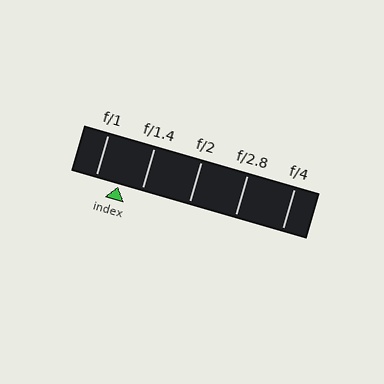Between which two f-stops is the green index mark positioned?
The index mark is between f/1 and f/1.4.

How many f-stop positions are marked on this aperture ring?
There are 5 f-stop positions marked.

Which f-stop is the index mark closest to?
The index mark is closest to f/1.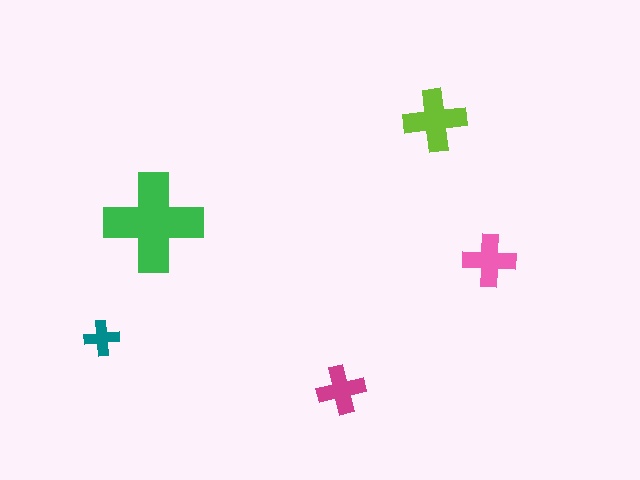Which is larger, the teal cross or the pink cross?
The pink one.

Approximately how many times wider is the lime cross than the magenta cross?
About 1.5 times wider.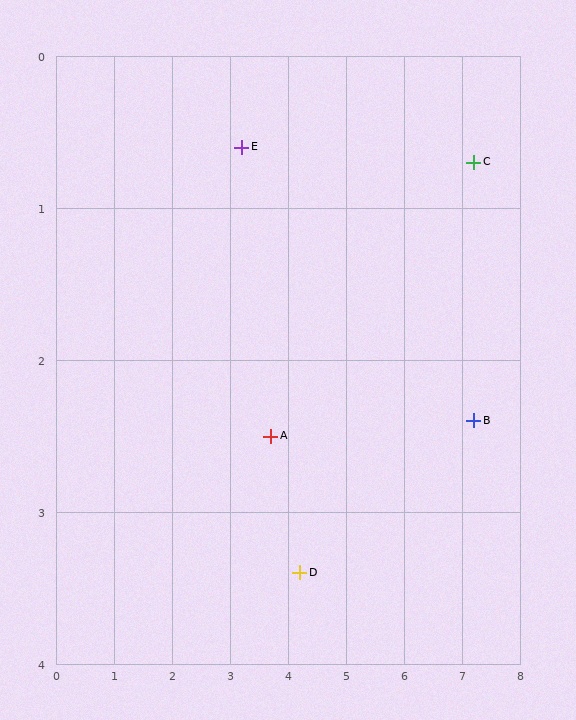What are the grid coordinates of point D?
Point D is at approximately (4.2, 3.4).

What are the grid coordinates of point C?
Point C is at approximately (7.2, 0.7).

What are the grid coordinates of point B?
Point B is at approximately (7.2, 2.4).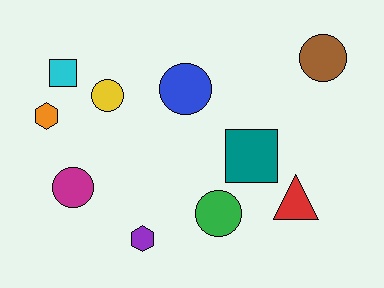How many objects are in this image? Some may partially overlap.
There are 10 objects.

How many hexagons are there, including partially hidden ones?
There are 2 hexagons.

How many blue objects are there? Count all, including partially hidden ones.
There is 1 blue object.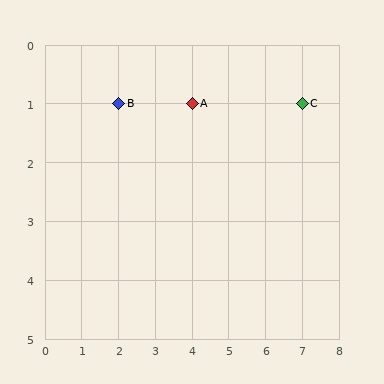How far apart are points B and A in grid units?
Points B and A are 2 columns apart.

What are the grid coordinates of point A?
Point A is at grid coordinates (4, 1).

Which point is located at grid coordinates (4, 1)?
Point A is at (4, 1).